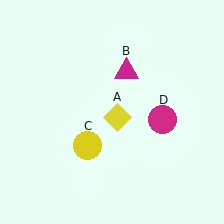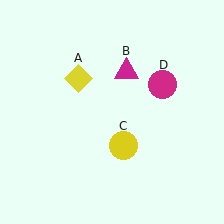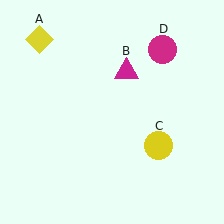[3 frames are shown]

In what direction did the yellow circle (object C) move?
The yellow circle (object C) moved right.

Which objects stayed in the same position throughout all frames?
Magenta triangle (object B) remained stationary.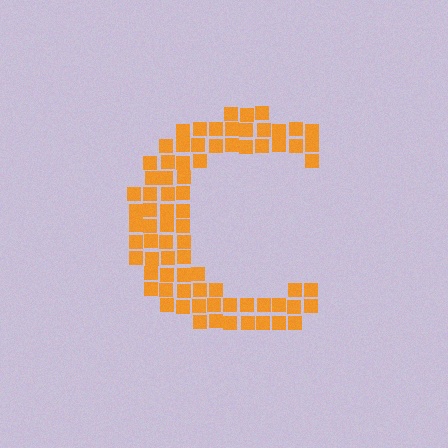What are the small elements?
The small elements are squares.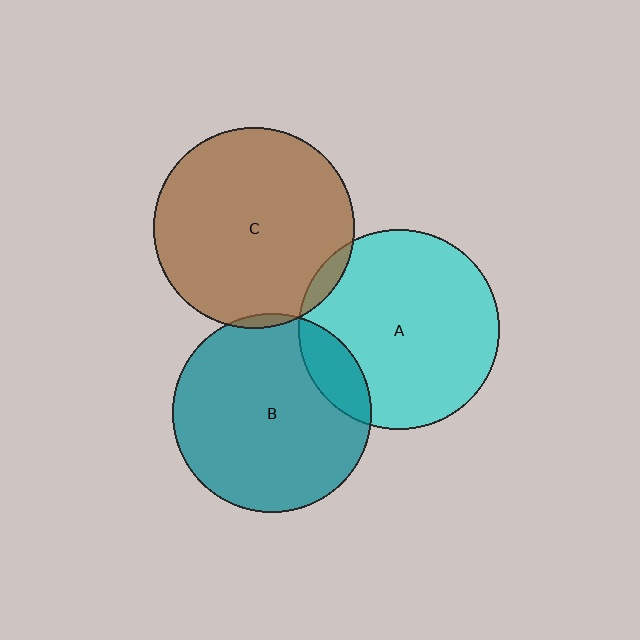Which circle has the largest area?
Circle C (brown).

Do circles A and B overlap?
Yes.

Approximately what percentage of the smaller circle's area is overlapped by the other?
Approximately 15%.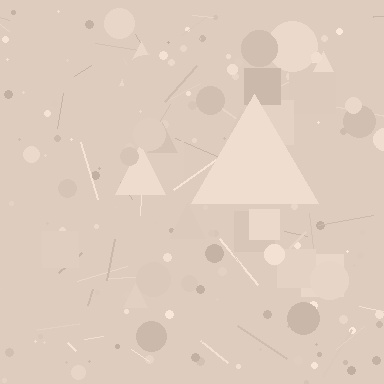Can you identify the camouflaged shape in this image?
The camouflaged shape is a triangle.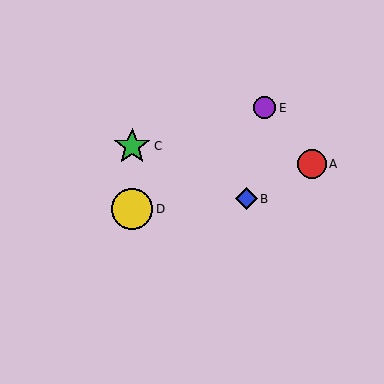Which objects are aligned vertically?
Objects C, D are aligned vertically.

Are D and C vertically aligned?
Yes, both are at x≈132.